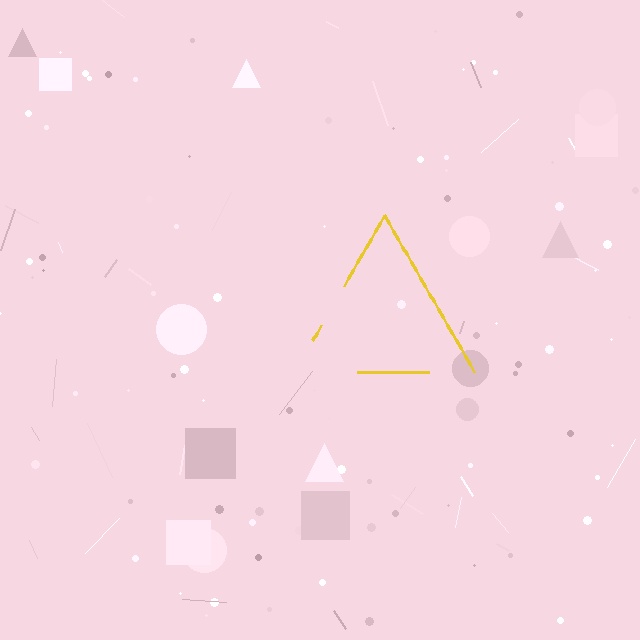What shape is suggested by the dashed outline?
The dashed outline suggests a triangle.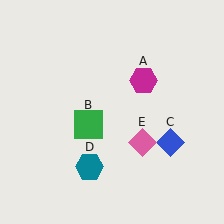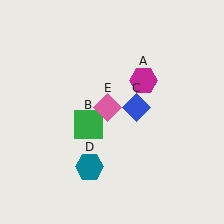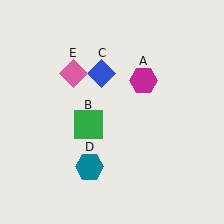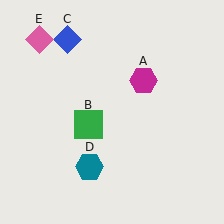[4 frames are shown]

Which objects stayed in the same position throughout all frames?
Magenta hexagon (object A) and green square (object B) and teal hexagon (object D) remained stationary.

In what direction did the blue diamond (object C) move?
The blue diamond (object C) moved up and to the left.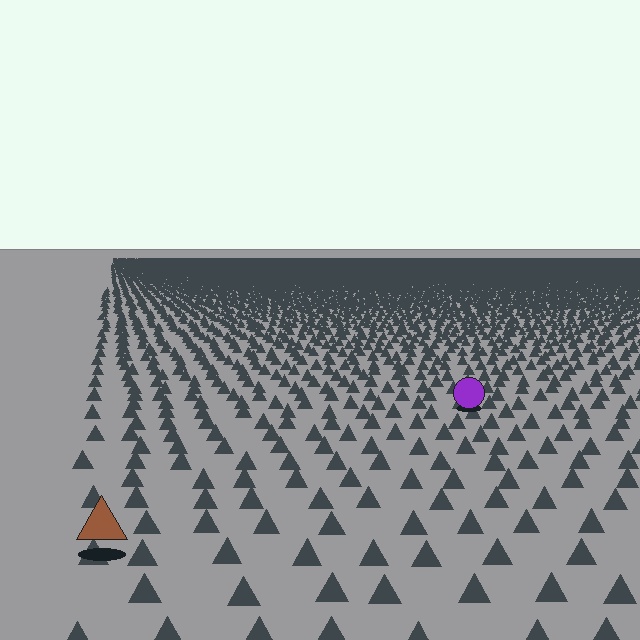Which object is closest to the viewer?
The brown triangle is closest. The texture marks near it are larger and more spread out.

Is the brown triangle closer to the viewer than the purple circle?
Yes. The brown triangle is closer — you can tell from the texture gradient: the ground texture is coarser near it.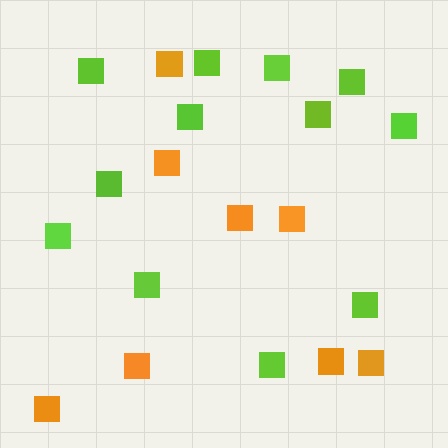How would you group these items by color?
There are 2 groups: one group of orange squares (8) and one group of lime squares (12).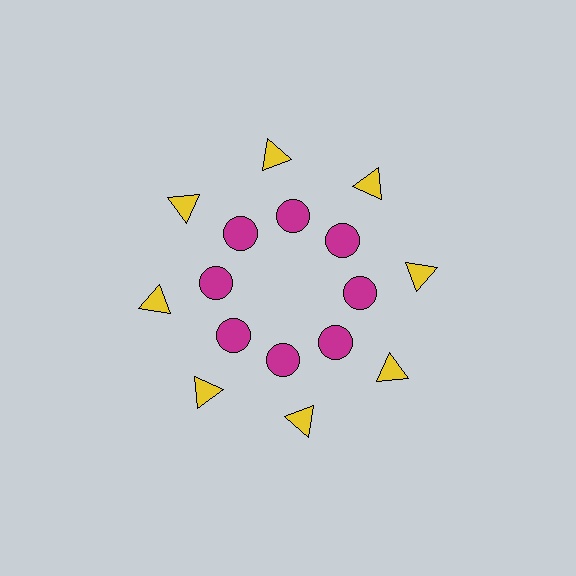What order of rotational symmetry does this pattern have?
This pattern has 8-fold rotational symmetry.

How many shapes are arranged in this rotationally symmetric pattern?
There are 16 shapes, arranged in 8 groups of 2.